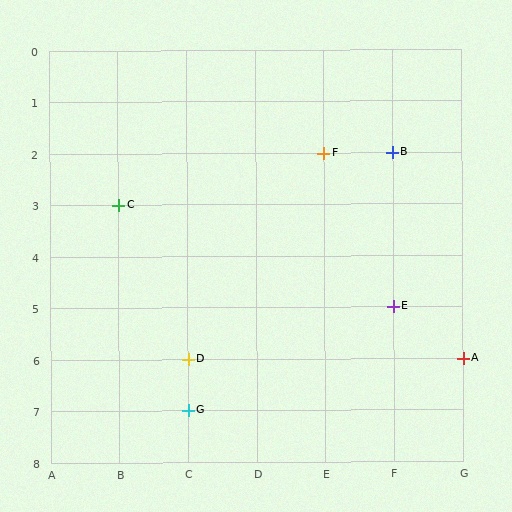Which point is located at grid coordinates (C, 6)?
Point D is at (C, 6).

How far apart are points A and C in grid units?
Points A and C are 5 columns and 3 rows apart (about 5.8 grid units diagonally).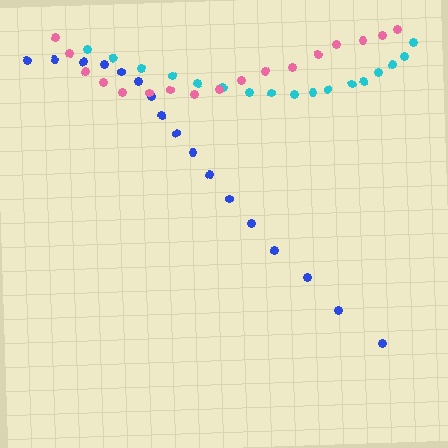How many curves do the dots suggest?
There are 3 distinct paths.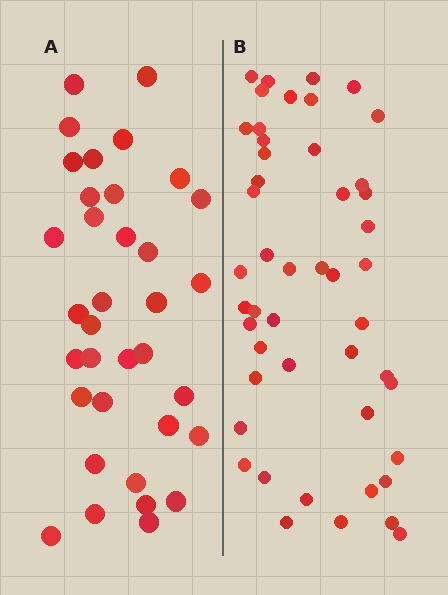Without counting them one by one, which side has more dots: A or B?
Region B (the right region) has more dots.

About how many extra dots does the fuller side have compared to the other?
Region B has approximately 15 more dots than region A.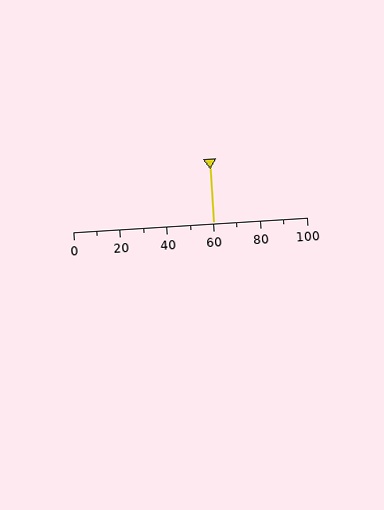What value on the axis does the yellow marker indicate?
The marker indicates approximately 60.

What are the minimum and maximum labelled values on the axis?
The axis runs from 0 to 100.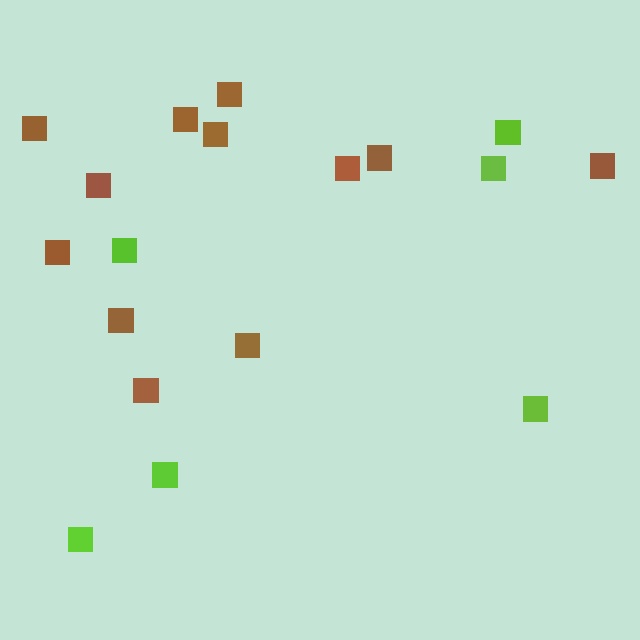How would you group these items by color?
There are 2 groups: one group of lime squares (6) and one group of brown squares (12).